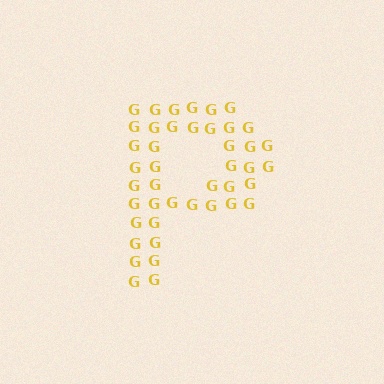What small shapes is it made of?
It is made of small letter G's.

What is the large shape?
The large shape is the letter P.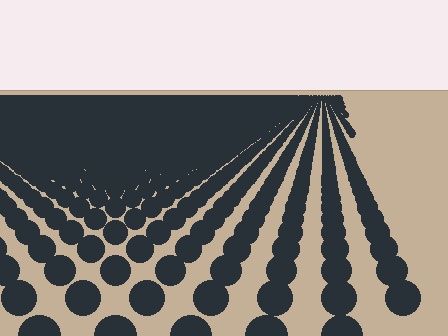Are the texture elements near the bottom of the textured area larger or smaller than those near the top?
Larger. Near the bottom, elements are closer to the viewer and appear at a bigger on-screen size.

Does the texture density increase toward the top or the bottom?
Density increases toward the top.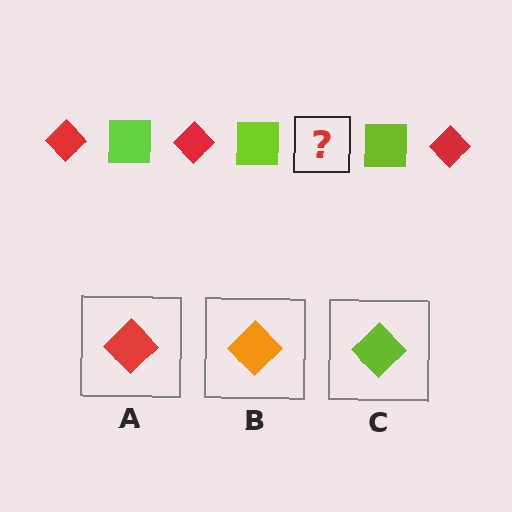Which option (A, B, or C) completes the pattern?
A.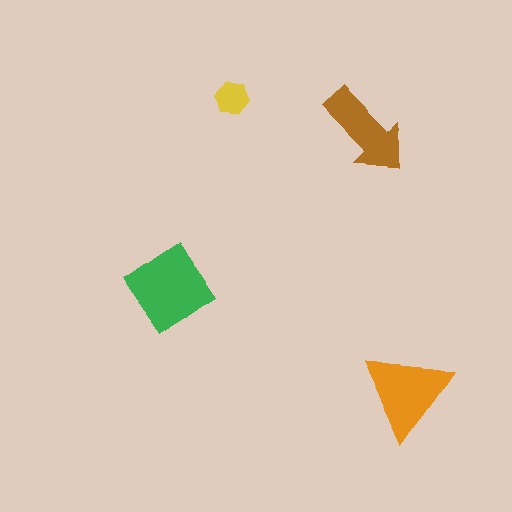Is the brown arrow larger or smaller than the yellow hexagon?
Larger.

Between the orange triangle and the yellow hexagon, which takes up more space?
The orange triangle.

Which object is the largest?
The green diamond.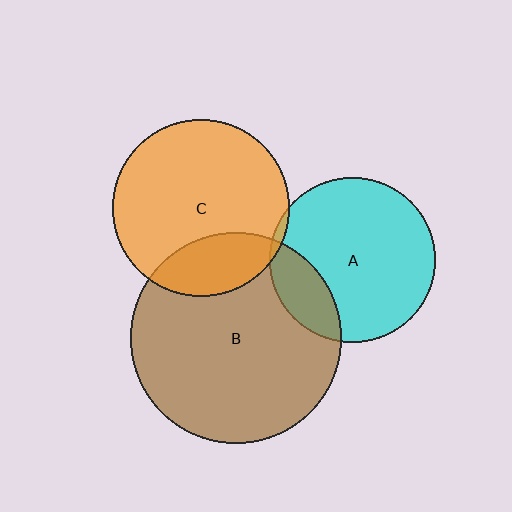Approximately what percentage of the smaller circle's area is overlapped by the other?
Approximately 5%.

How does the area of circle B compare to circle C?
Approximately 1.4 times.